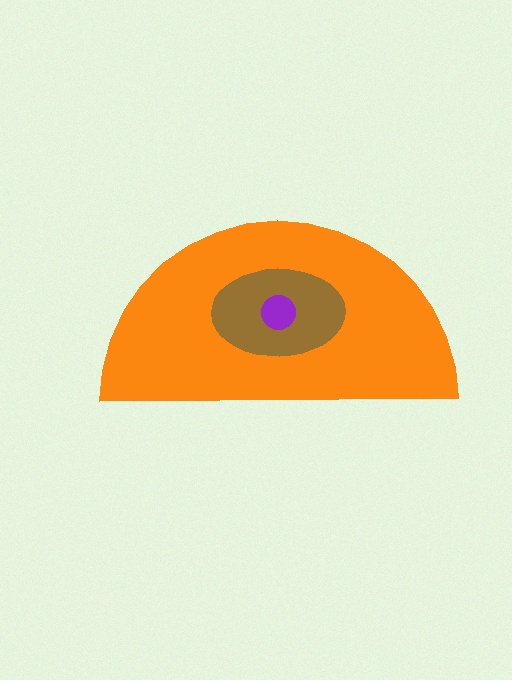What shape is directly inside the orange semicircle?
The brown ellipse.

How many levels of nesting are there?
3.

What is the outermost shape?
The orange semicircle.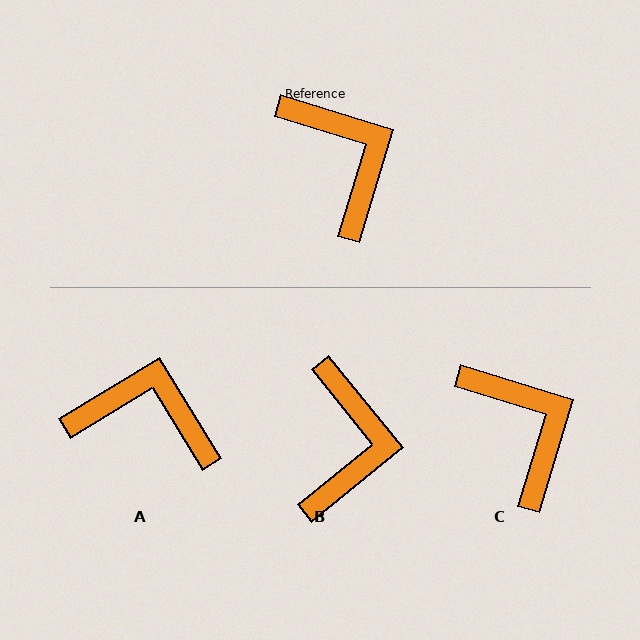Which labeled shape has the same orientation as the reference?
C.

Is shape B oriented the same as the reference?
No, it is off by about 34 degrees.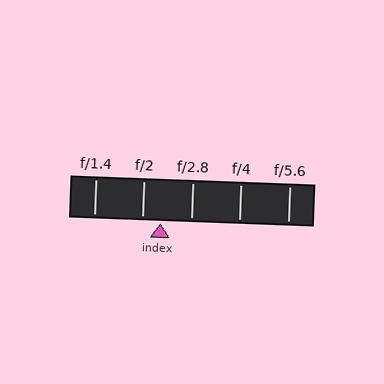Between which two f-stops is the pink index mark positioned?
The index mark is between f/2 and f/2.8.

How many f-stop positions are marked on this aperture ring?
There are 5 f-stop positions marked.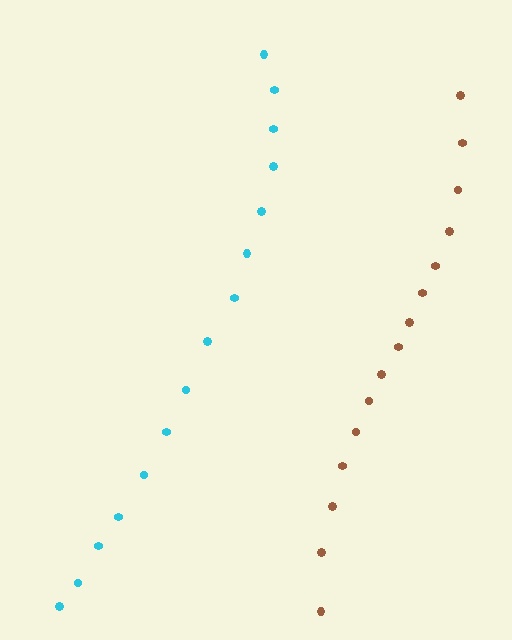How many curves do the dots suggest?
There are 2 distinct paths.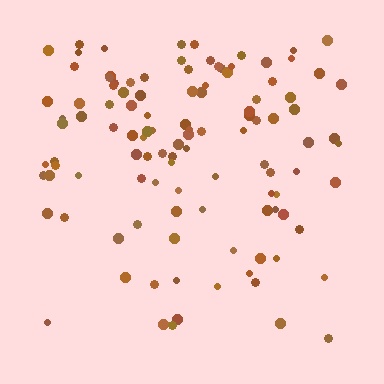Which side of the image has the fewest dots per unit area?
The bottom.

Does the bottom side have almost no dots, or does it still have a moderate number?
Still a moderate number, just noticeably fewer than the top.